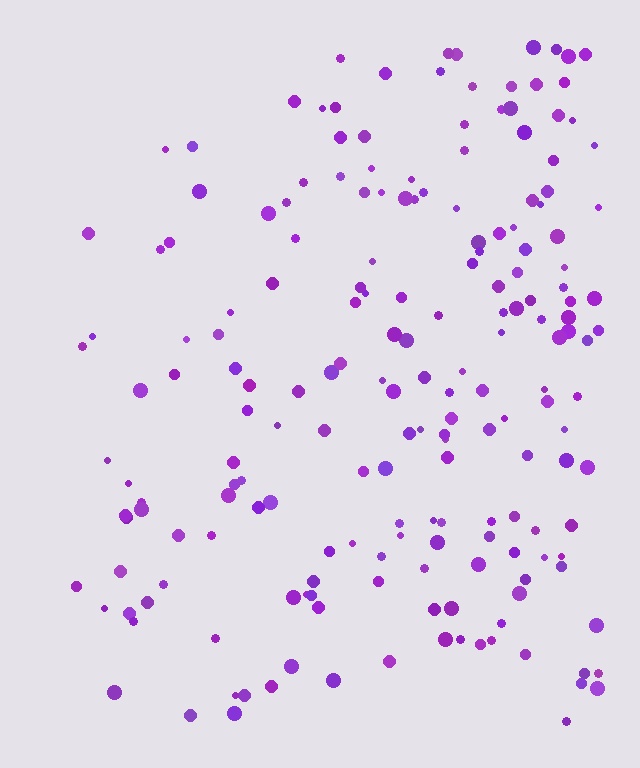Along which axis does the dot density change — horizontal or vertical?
Horizontal.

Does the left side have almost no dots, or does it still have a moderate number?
Still a moderate number, just noticeably fewer than the right.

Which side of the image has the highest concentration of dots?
The right.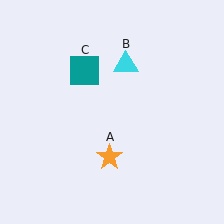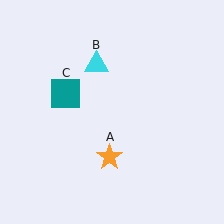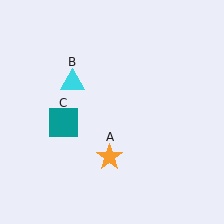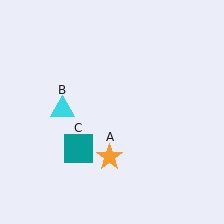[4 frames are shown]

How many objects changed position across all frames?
2 objects changed position: cyan triangle (object B), teal square (object C).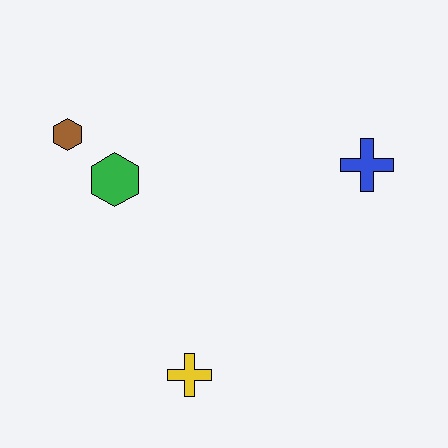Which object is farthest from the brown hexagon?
The blue cross is farthest from the brown hexagon.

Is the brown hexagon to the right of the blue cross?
No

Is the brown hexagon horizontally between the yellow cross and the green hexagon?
No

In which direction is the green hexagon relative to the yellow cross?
The green hexagon is above the yellow cross.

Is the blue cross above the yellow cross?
Yes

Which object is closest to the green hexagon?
The brown hexagon is closest to the green hexagon.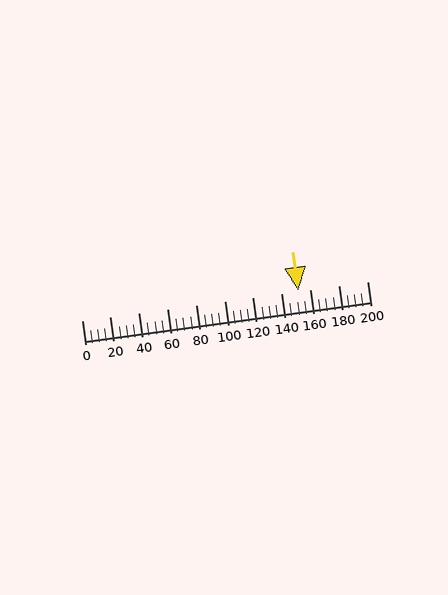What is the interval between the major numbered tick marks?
The major tick marks are spaced 20 units apart.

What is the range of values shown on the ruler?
The ruler shows values from 0 to 200.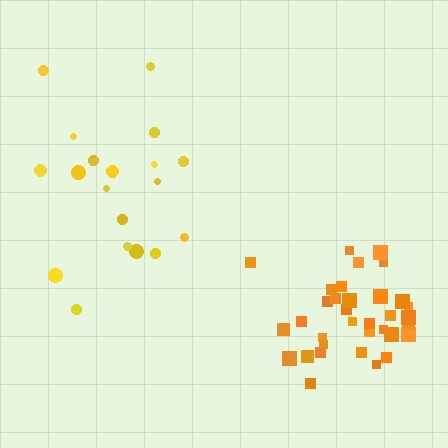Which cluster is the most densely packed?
Orange.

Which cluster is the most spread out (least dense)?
Yellow.